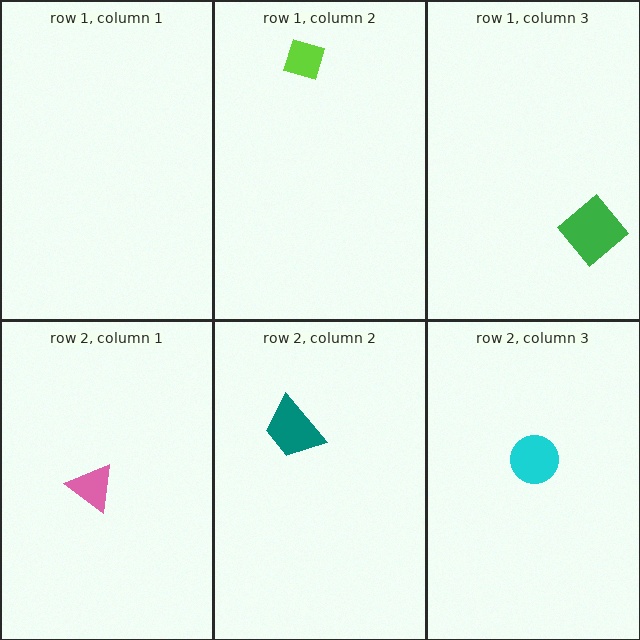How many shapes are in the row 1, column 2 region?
1.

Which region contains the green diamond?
The row 1, column 3 region.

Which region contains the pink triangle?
The row 2, column 1 region.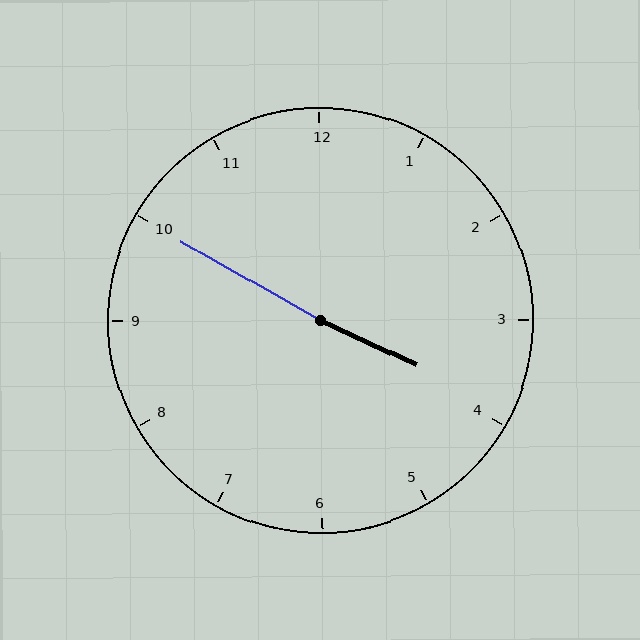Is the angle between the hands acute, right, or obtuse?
It is obtuse.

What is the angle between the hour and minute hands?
Approximately 175 degrees.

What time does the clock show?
3:50.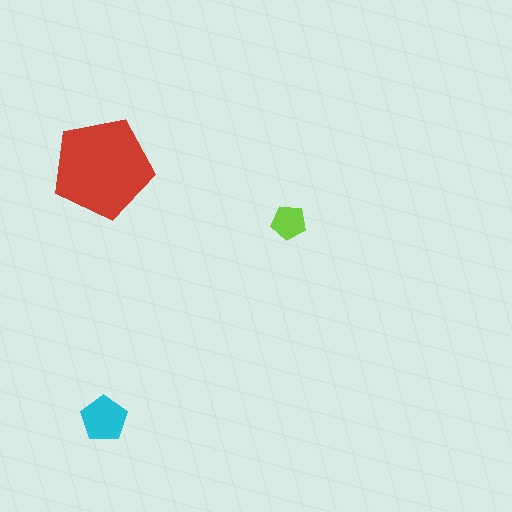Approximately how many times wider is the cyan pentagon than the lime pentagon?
About 1.5 times wider.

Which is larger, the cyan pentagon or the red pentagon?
The red one.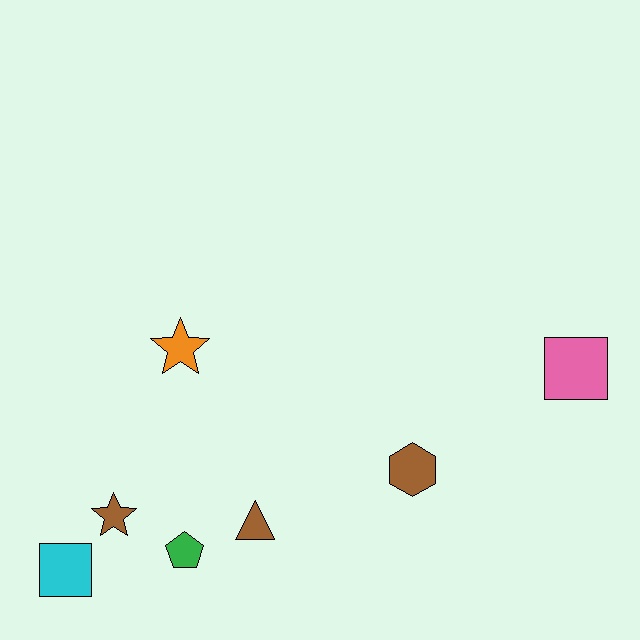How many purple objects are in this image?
There are no purple objects.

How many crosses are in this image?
There are no crosses.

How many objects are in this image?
There are 7 objects.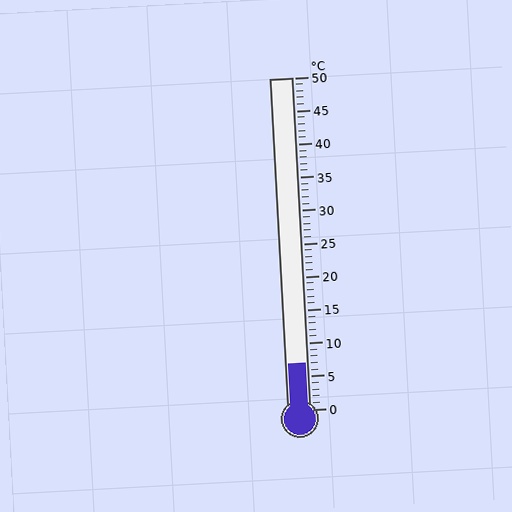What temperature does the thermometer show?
The thermometer shows approximately 7°C.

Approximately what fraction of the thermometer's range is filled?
The thermometer is filled to approximately 15% of its range.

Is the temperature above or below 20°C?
The temperature is below 20°C.